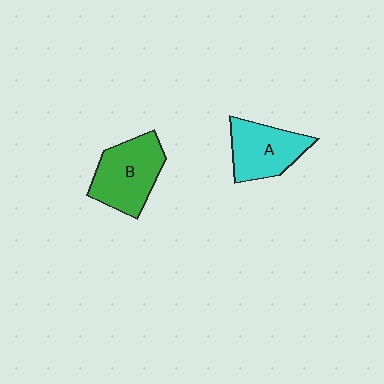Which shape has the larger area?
Shape B (green).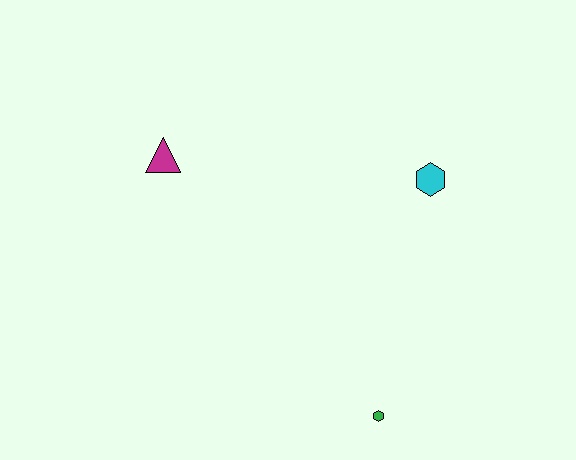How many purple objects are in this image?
There are no purple objects.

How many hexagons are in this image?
There are 2 hexagons.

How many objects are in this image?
There are 3 objects.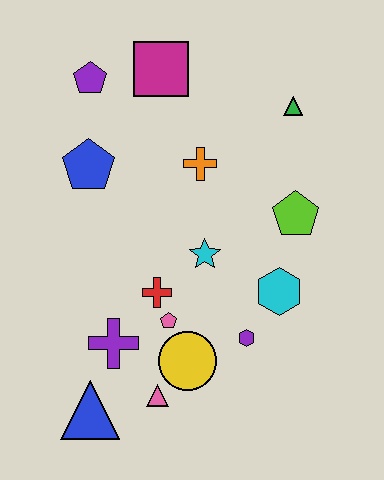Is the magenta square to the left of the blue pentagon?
No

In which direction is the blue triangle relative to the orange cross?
The blue triangle is below the orange cross.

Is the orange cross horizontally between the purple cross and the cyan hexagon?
Yes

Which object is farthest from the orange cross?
The blue triangle is farthest from the orange cross.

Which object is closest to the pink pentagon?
The red cross is closest to the pink pentagon.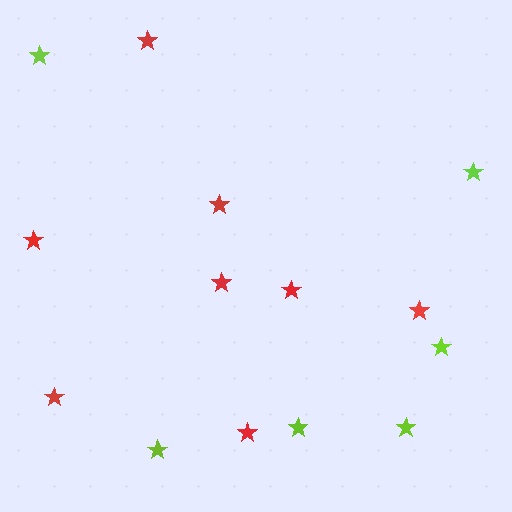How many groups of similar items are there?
There are 2 groups: one group of red stars (8) and one group of lime stars (6).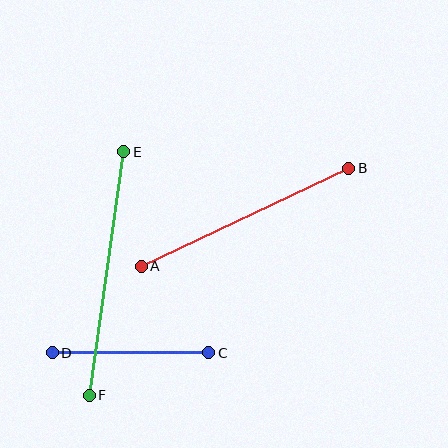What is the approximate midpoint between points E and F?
The midpoint is at approximately (107, 274) pixels.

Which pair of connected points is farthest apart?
Points E and F are farthest apart.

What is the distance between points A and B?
The distance is approximately 229 pixels.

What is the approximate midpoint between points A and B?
The midpoint is at approximately (245, 217) pixels.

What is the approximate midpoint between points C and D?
The midpoint is at approximately (130, 353) pixels.